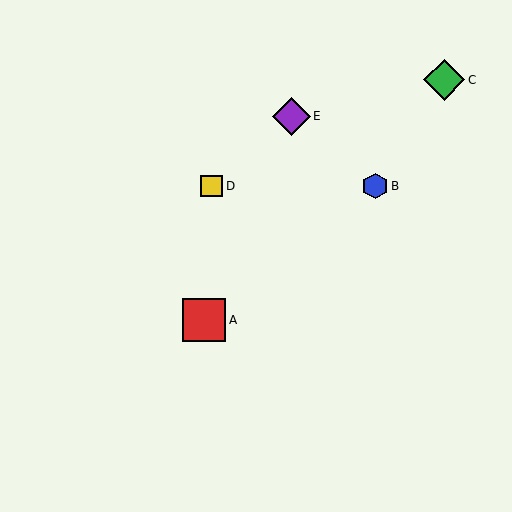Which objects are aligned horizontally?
Objects B, D are aligned horizontally.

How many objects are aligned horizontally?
2 objects (B, D) are aligned horizontally.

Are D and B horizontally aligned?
Yes, both are at y≈186.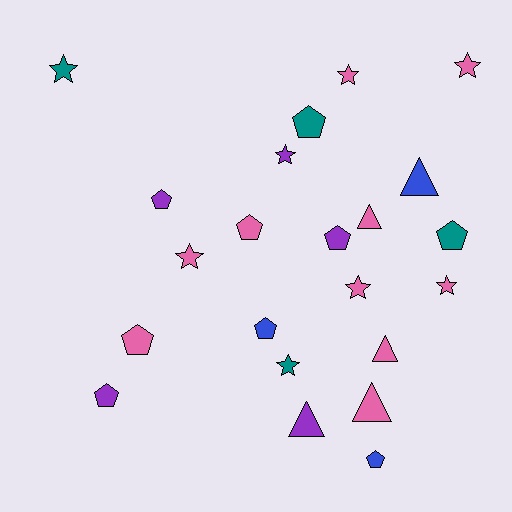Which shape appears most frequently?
Pentagon, with 9 objects.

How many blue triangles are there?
There is 1 blue triangle.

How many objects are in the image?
There are 22 objects.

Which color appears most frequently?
Pink, with 10 objects.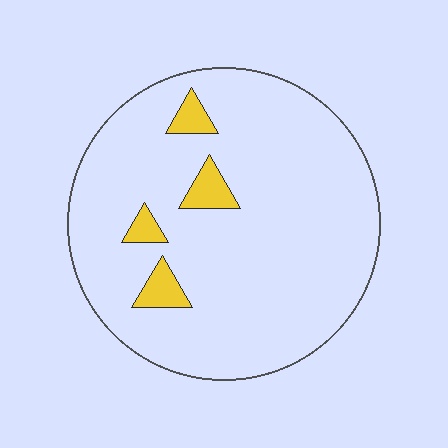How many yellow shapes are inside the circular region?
4.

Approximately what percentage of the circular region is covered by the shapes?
Approximately 5%.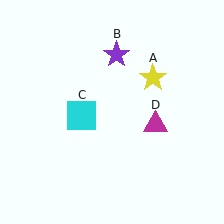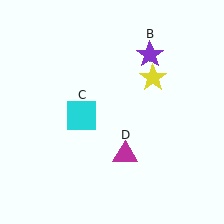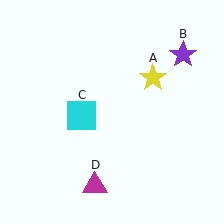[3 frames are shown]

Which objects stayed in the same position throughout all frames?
Yellow star (object A) and cyan square (object C) remained stationary.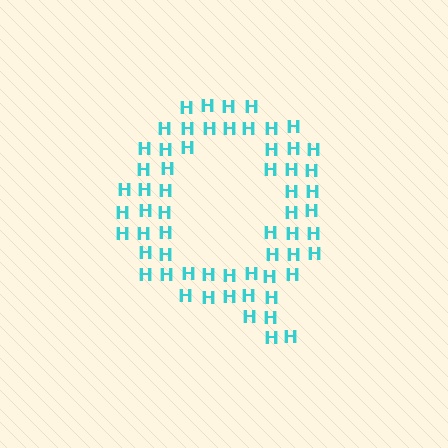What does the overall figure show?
The overall figure shows the letter Q.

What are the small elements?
The small elements are letter H's.